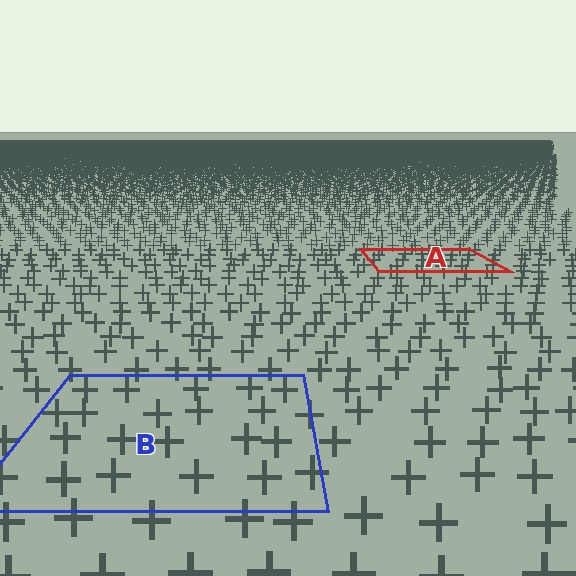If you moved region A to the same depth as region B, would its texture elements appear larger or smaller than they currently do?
They would appear larger. At a closer depth, the same texture elements are projected at a bigger on-screen size.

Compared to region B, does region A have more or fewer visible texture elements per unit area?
Region A has more texture elements per unit area — they are packed more densely because it is farther away.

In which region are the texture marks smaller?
The texture marks are smaller in region A, because it is farther away.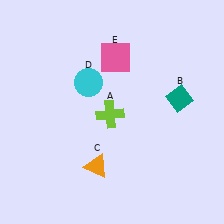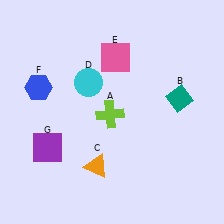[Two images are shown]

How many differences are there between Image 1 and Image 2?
There are 2 differences between the two images.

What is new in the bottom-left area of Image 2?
A purple square (G) was added in the bottom-left area of Image 2.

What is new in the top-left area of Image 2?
A blue hexagon (F) was added in the top-left area of Image 2.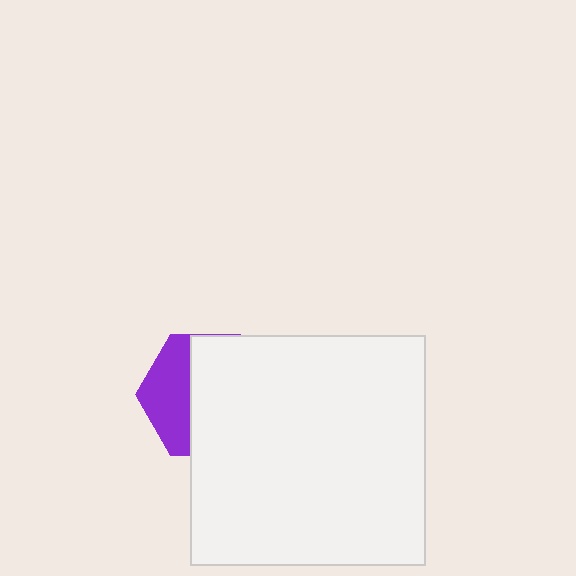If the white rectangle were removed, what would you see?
You would see the complete purple hexagon.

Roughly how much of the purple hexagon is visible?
A small part of it is visible (roughly 36%).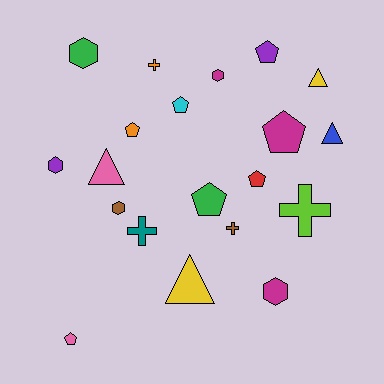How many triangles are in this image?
There are 4 triangles.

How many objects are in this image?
There are 20 objects.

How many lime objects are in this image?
There is 1 lime object.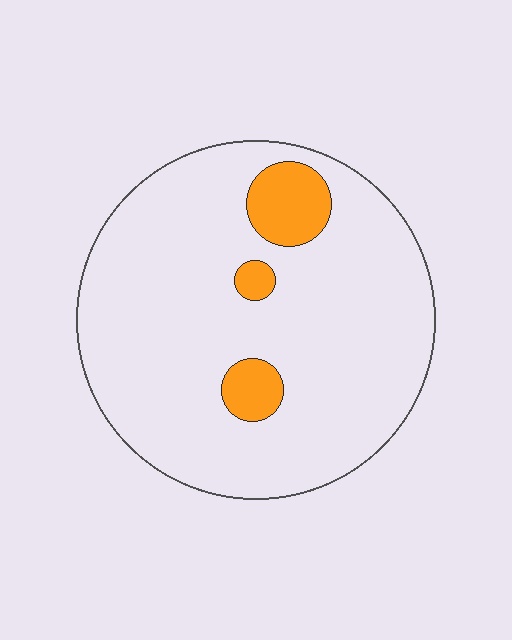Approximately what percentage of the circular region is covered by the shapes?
Approximately 10%.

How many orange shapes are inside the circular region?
3.